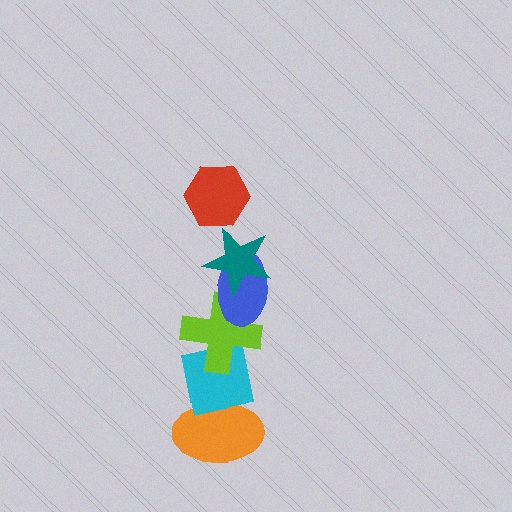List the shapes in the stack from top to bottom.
From top to bottom: the red hexagon, the teal star, the blue ellipse, the lime cross, the cyan square, the orange ellipse.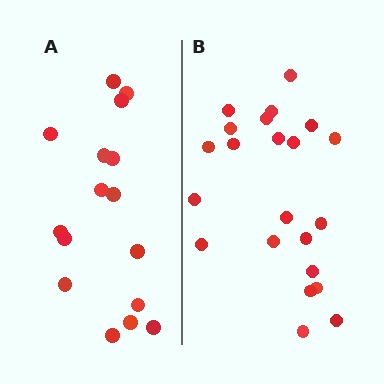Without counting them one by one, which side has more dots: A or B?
Region B (the right region) has more dots.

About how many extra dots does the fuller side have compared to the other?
Region B has about 6 more dots than region A.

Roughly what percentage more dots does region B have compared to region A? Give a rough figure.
About 40% more.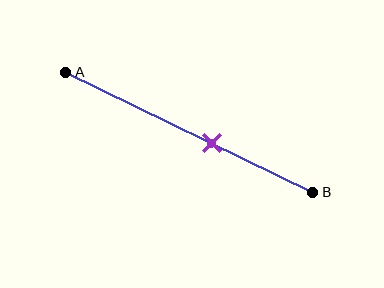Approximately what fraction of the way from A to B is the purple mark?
The purple mark is approximately 60% of the way from A to B.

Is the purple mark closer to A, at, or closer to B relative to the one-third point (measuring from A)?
The purple mark is closer to point B than the one-third point of segment AB.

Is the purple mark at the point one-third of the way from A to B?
No, the mark is at about 60% from A, not at the 33% one-third point.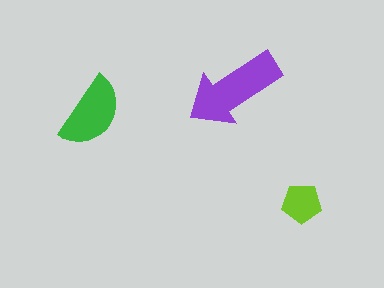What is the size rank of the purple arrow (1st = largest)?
1st.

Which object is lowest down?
The lime pentagon is bottommost.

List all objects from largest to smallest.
The purple arrow, the green semicircle, the lime pentagon.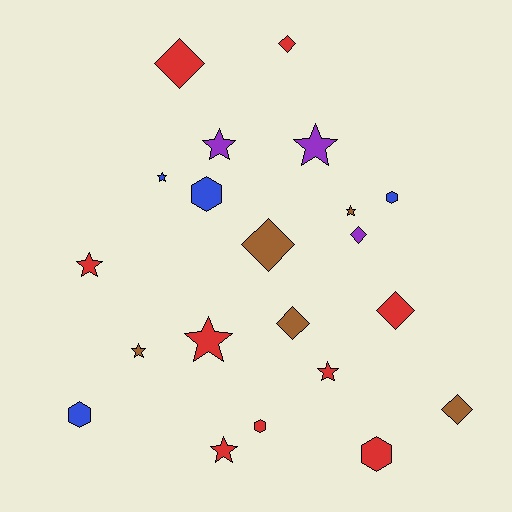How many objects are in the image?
There are 21 objects.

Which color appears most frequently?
Red, with 9 objects.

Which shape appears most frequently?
Star, with 9 objects.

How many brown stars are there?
There are 2 brown stars.